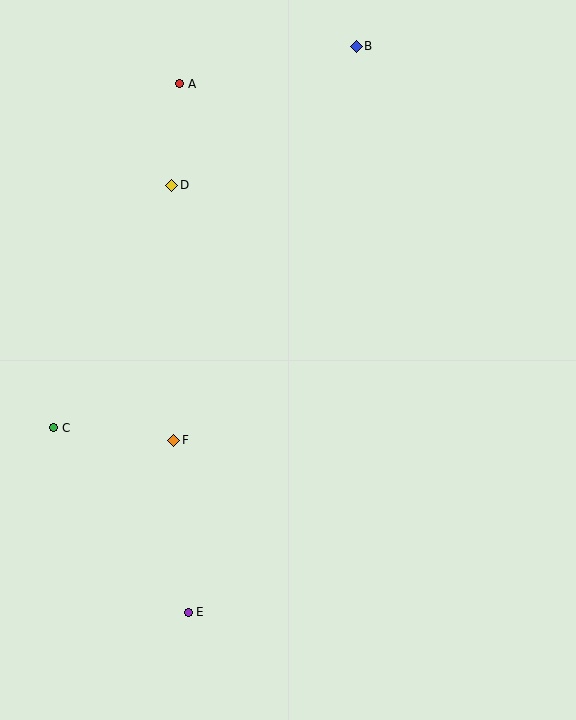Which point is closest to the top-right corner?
Point B is closest to the top-right corner.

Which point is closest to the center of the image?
Point F at (174, 440) is closest to the center.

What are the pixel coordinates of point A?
Point A is at (180, 84).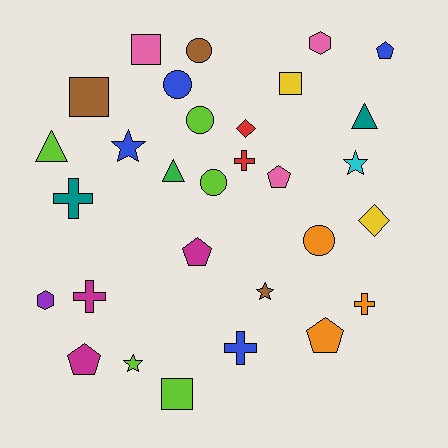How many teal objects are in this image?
There are 2 teal objects.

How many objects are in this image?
There are 30 objects.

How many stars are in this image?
There are 4 stars.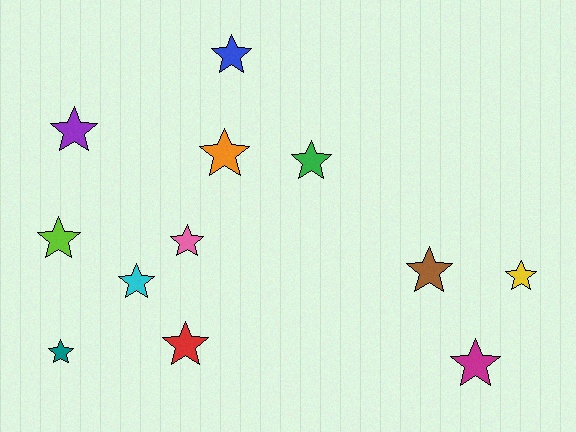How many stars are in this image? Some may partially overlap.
There are 12 stars.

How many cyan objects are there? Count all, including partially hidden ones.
There is 1 cyan object.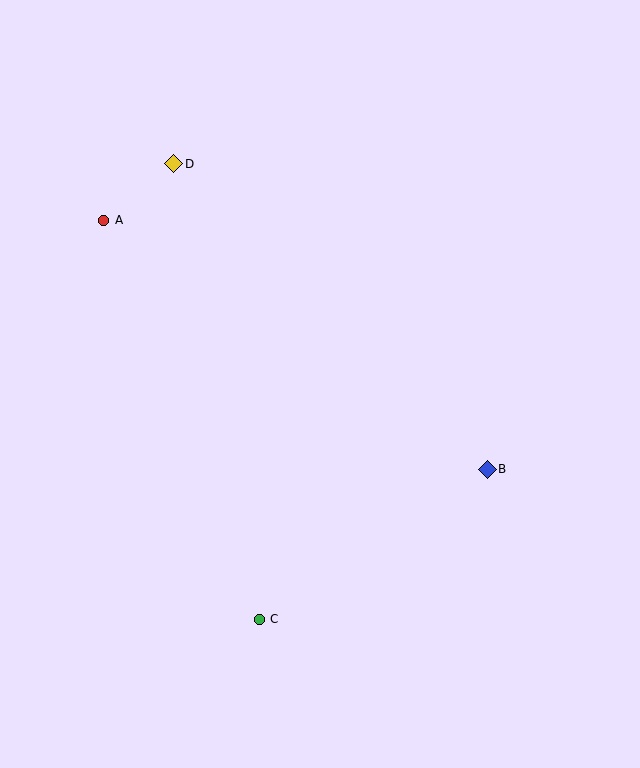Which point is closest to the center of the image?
Point B at (487, 469) is closest to the center.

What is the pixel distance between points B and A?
The distance between B and A is 457 pixels.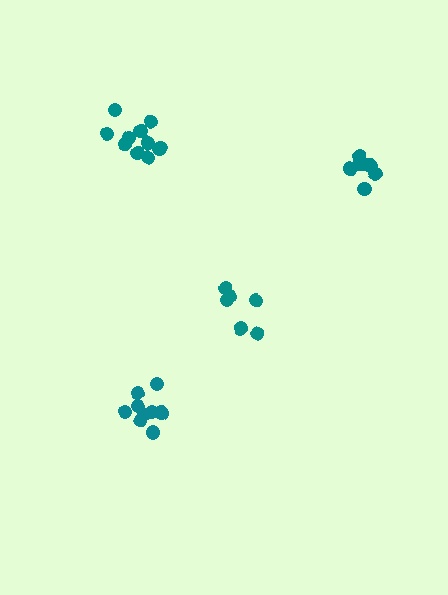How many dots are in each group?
Group 1: 6 dots, Group 2: 9 dots, Group 3: 10 dots, Group 4: 7 dots (32 total).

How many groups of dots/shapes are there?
There are 4 groups.